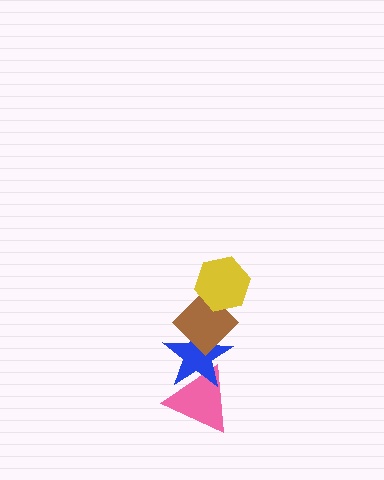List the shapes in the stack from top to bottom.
From top to bottom: the yellow hexagon, the brown diamond, the blue star, the pink triangle.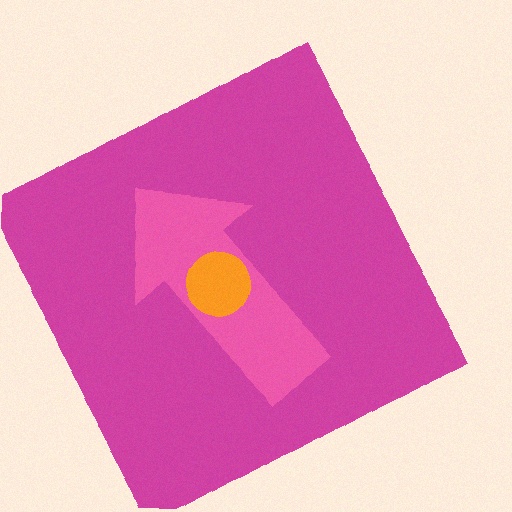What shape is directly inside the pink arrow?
The orange circle.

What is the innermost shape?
The orange circle.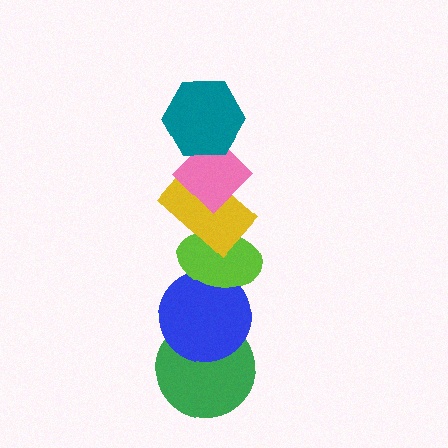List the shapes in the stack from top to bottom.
From top to bottom: the teal hexagon, the pink diamond, the yellow rectangle, the lime ellipse, the blue circle, the green circle.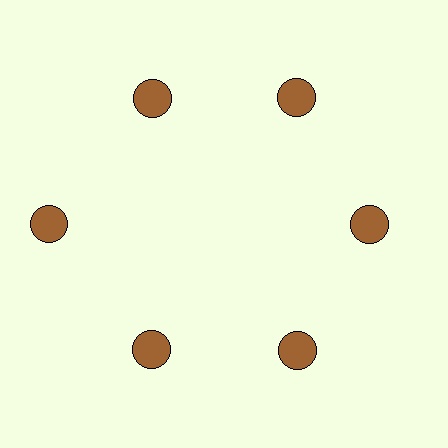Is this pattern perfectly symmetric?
No. The 6 brown circles are arranged in a ring, but one element near the 9 o'clock position is pushed outward from the center, breaking the 6-fold rotational symmetry.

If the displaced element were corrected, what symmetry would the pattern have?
It would have 6-fold rotational symmetry — the pattern would map onto itself every 60 degrees.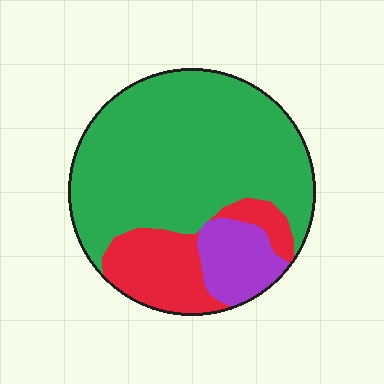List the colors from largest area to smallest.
From largest to smallest: green, red, purple.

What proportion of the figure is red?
Red takes up about one fifth (1/5) of the figure.